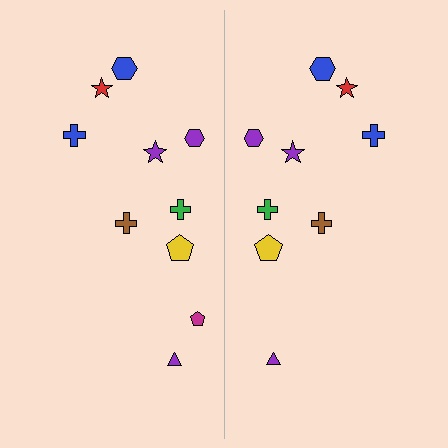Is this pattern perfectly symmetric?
No, the pattern is not perfectly symmetric. A magenta pentagon is missing from the right side.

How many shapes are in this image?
There are 19 shapes in this image.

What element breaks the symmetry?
A magenta pentagon is missing from the right side.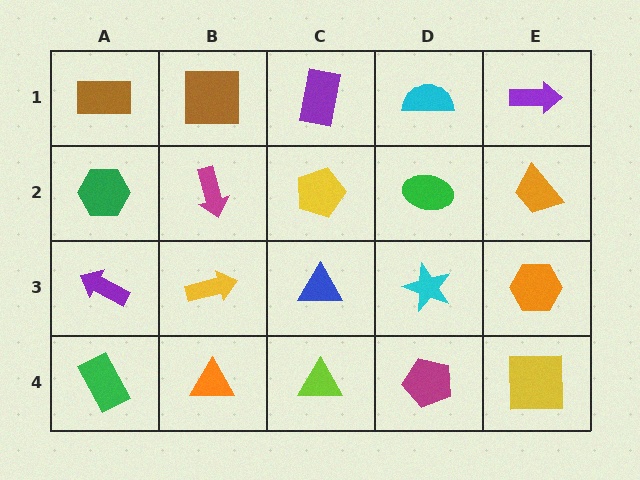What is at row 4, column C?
A lime triangle.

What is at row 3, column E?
An orange hexagon.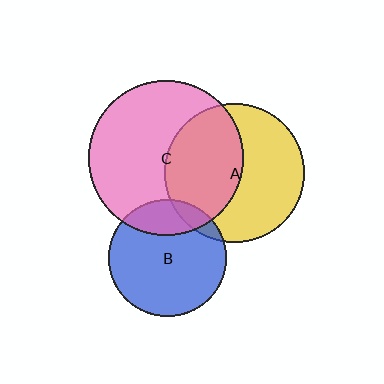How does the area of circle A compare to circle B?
Approximately 1.4 times.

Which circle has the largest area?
Circle C (pink).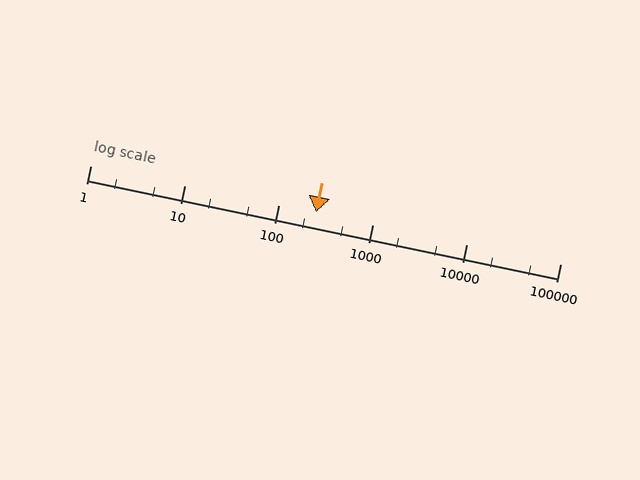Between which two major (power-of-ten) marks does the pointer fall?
The pointer is between 100 and 1000.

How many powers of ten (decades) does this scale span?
The scale spans 5 decades, from 1 to 100000.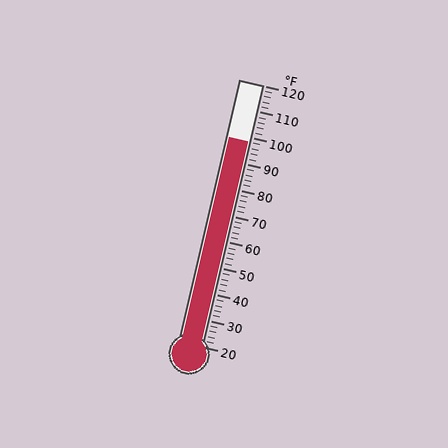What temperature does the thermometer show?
The thermometer shows approximately 98°F.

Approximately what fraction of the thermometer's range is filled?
The thermometer is filled to approximately 80% of its range.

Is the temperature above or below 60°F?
The temperature is above 60°F.